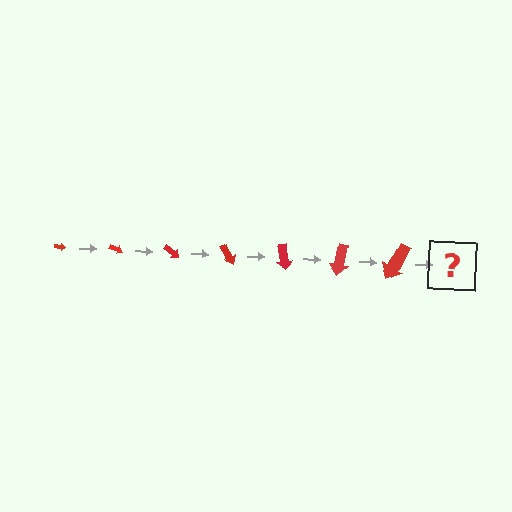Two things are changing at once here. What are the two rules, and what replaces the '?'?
The two rules are that the arrow grows larger each step and it rotates 20 degrees each step. The '?' should be an arrow, larger than the previous one and rotated 140 degrees from the start.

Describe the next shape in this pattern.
It should be an arrow, larger than the previous one and rotated 140 degrees from the start.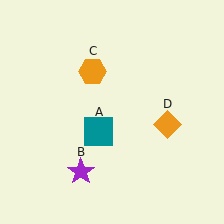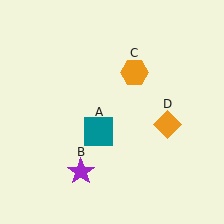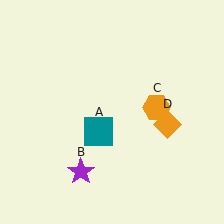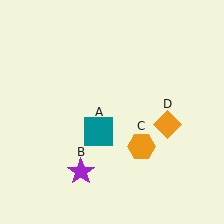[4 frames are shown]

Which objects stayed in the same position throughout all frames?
Teal square (object A) and purple star (object B) and orange diamond (object D) remained stationary.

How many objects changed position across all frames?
1 object changed position: orange hexagon (object C).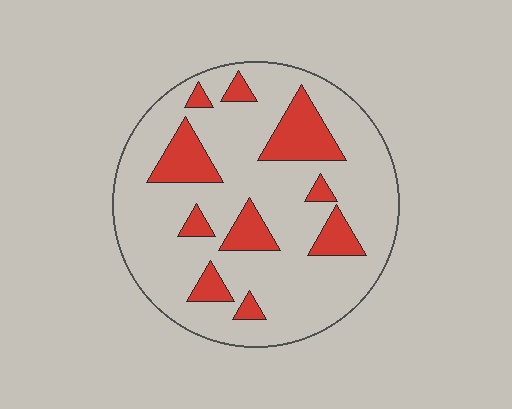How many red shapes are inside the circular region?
10.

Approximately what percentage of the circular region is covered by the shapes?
Approximately 20%.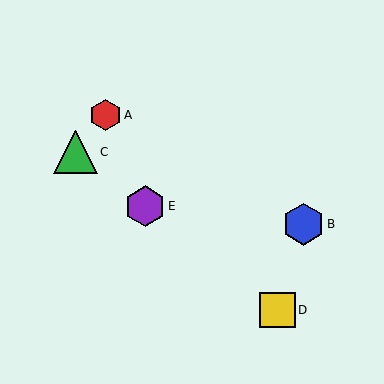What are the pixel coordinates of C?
Object C is at (76, 152).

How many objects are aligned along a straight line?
3 objects (C, D, E) are aligned along a straight line.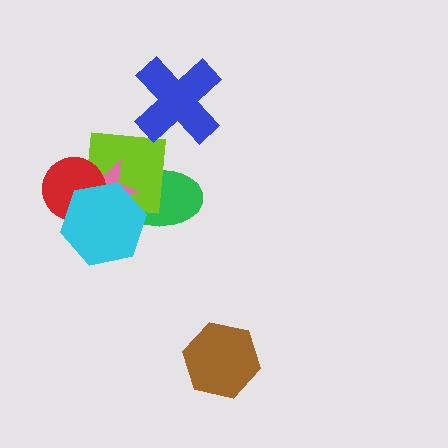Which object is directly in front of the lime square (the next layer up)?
The pink star is directly in front of the lime square.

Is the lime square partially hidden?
Yes, it is partially covered by another shape.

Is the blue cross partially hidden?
No, no other shape covers it.